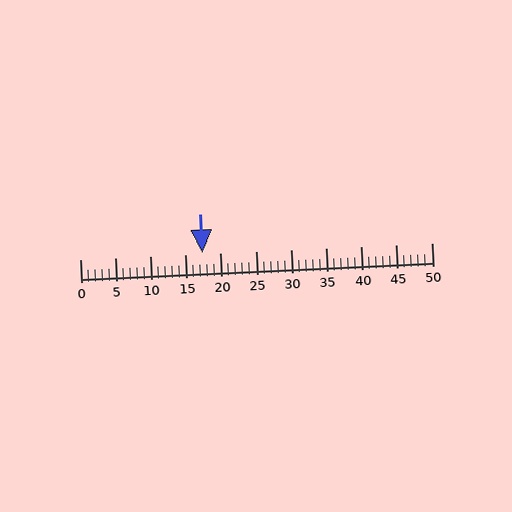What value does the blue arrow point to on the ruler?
The blue arrow points to approximately 17.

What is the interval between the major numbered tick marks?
The major tick marks are spaced 5 units apart.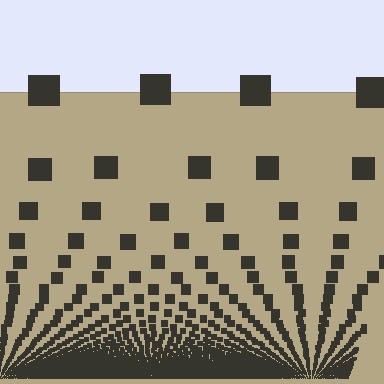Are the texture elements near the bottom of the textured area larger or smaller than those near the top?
Smaller. The gradient is inverted — elements near the bottom are smaller and denser.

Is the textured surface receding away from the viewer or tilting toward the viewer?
The surface appears to tilt toward the viewer. Texture elements get larger and sparser toward the top.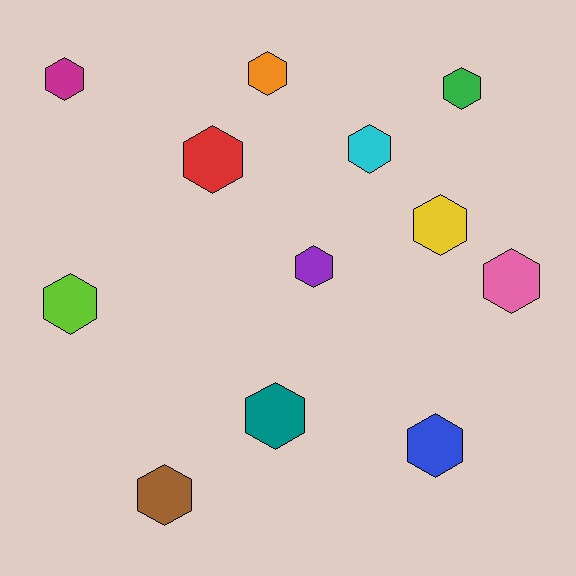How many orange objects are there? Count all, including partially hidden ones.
There is 1 orange object.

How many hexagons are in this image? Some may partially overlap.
There are 12 hexagons.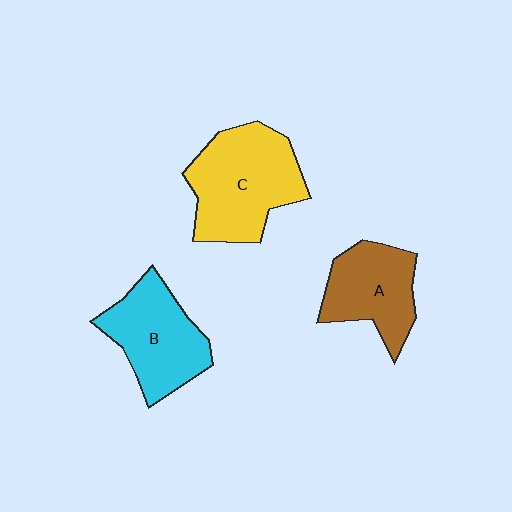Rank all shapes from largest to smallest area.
From largest to smallest: C (yellow), B (cyan), A (brown).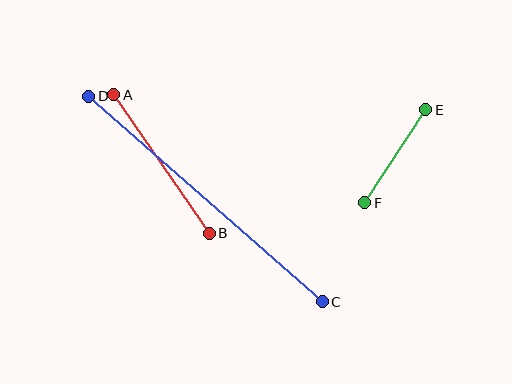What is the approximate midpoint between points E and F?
The midpoint is at approximately (395, 156) pixels.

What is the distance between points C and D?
The distance is approximately 311 pixels.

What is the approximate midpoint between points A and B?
The midpoint is at approximately (161, 164) pixels.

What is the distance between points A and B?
The distance is approximately 168 pixels.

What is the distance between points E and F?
The distance is approximately 111 pixels.